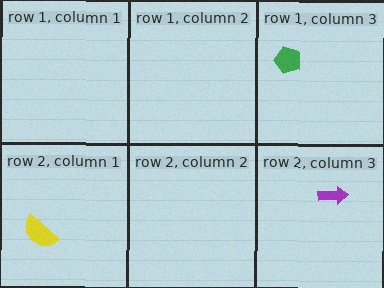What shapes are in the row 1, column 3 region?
The green pentagon.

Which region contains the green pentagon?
The row 1, column 3 region.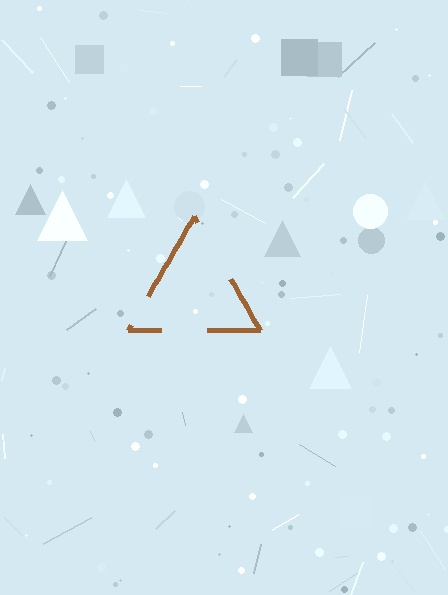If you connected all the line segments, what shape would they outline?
They would outline a triangle.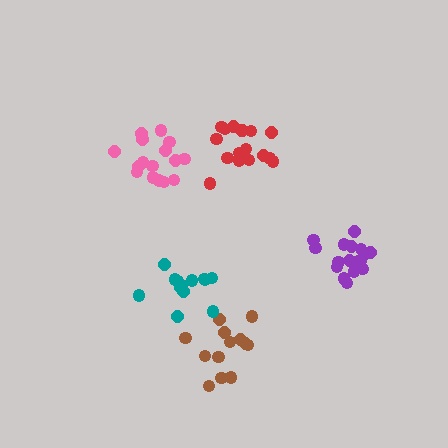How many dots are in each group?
Group 1: 17 dots, Group 2: 17 dots, Group 3: 16 dots, Group 4: 13 dots, Group 5: 13 dots (76 total).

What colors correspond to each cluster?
The clusters are colored: red, purple, pink, brown, teal.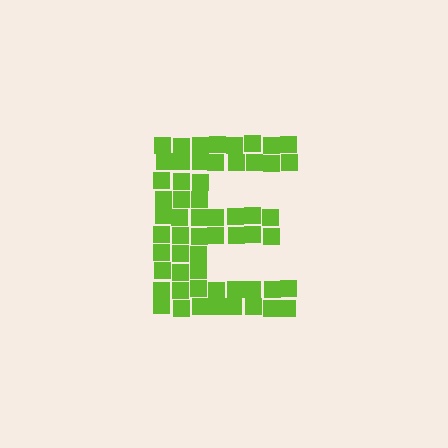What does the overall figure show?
The overall figure shows the letter E.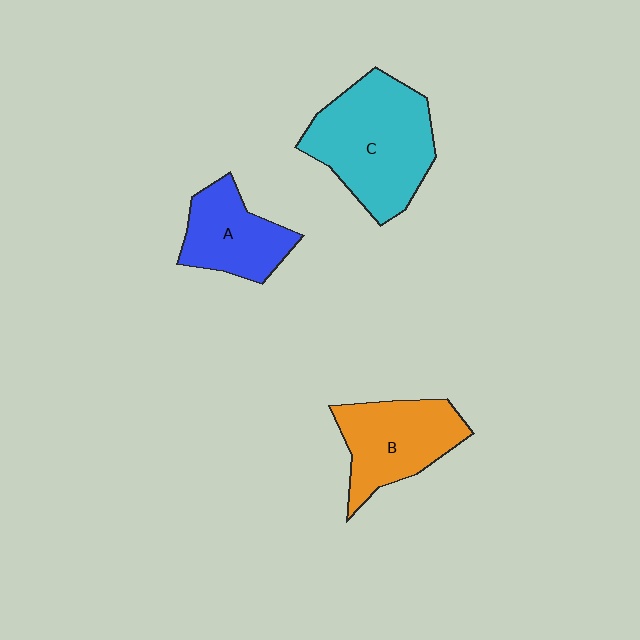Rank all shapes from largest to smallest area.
From largest to smallest: C (cyan), B (orange), A (blue).